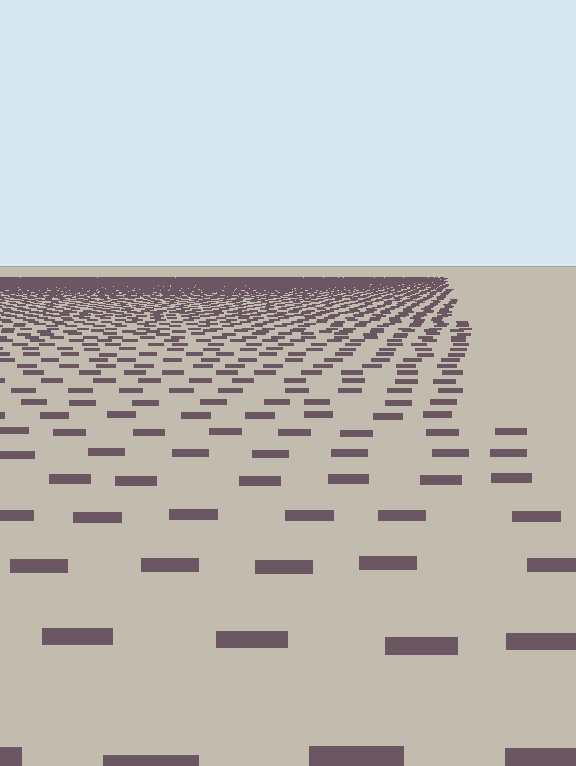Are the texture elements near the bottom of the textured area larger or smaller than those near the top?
Larger. Near the bottom, elements are closer to the viewer and appear at a bigger on-screen size.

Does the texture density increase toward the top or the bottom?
Density increases toward the top.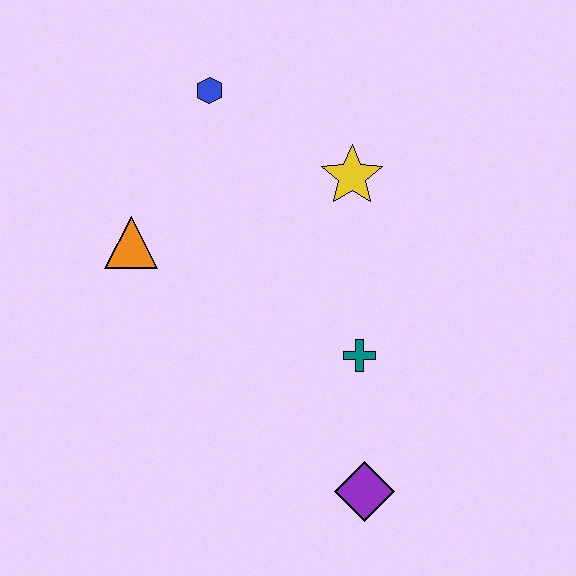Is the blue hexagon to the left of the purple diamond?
Yes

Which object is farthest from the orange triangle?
The purple diamond is farthest from the orange triangle.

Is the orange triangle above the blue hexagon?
No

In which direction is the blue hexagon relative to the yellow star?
The blue hexagon is to the left of the yellow star.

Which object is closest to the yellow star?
The blue hexagon is closest to the yellow star.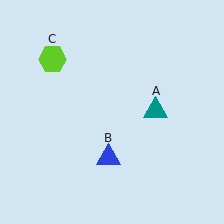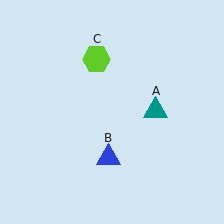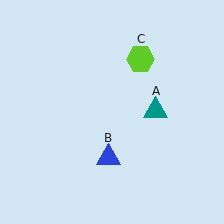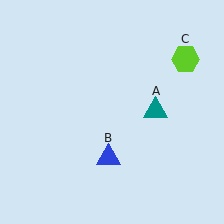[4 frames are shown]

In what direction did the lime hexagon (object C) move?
The lime hexagon (object C) moved right.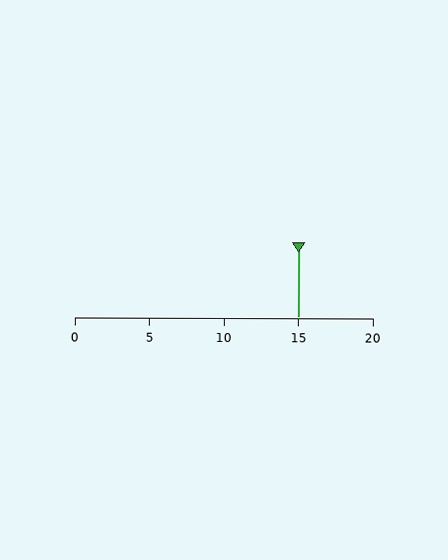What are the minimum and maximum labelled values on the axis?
The axis runs from 0 to 20.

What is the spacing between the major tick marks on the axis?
The major ticks are spaced 5 apart.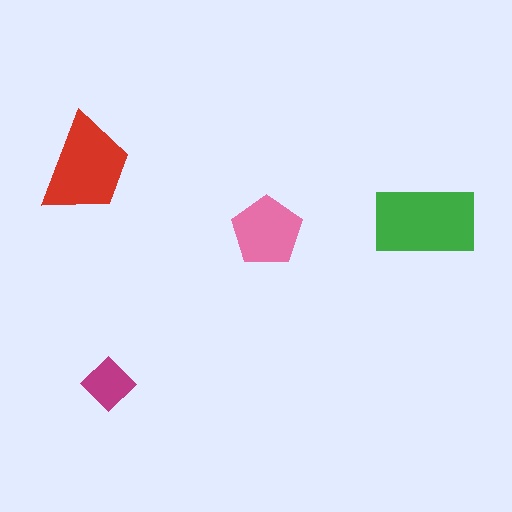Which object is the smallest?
The magenta diamond.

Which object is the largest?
The green rectangle.